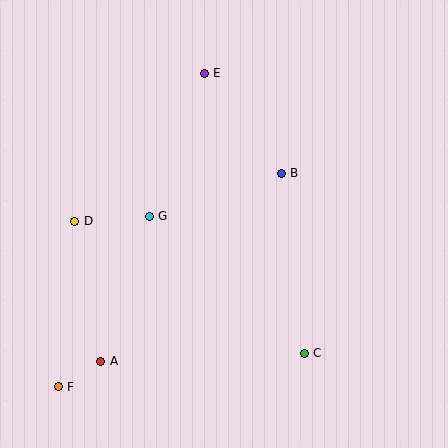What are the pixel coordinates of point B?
Point B is at (281, 173).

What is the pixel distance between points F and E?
The distance between F and E is 346 pixels.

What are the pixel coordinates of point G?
Point G is at (149, 216).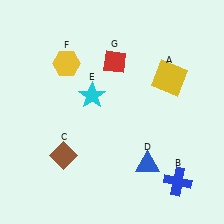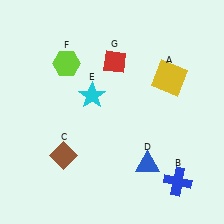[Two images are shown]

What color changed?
The hexagon (F) changed from yellow in Image 1 to lime in Image 2.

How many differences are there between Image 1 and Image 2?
There is 1 difference between the two images.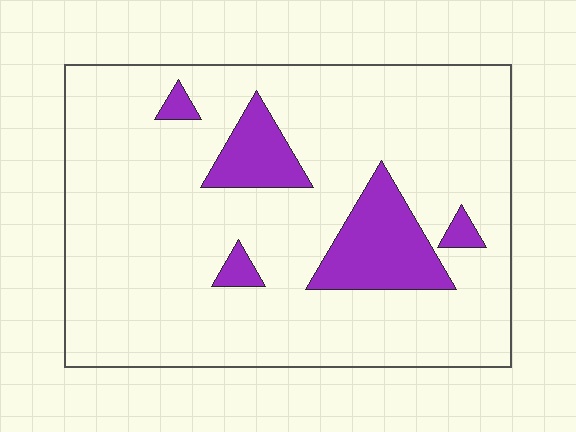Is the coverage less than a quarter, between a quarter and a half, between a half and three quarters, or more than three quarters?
Less than a quarter.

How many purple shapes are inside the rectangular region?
5.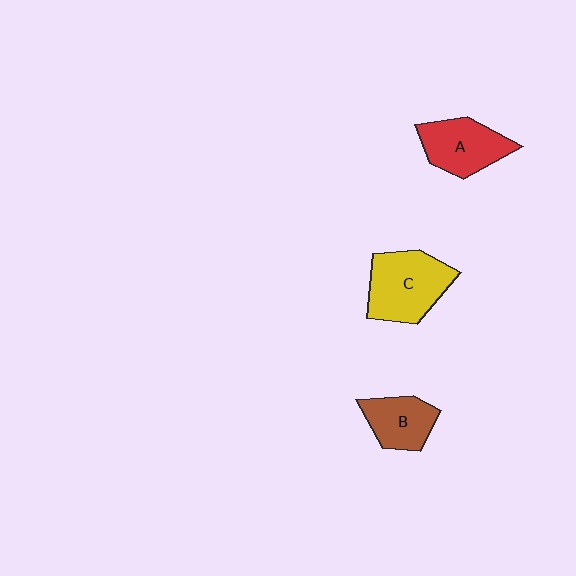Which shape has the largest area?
Shape C (yellow).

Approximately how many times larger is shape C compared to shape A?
Approximately 1.2 times.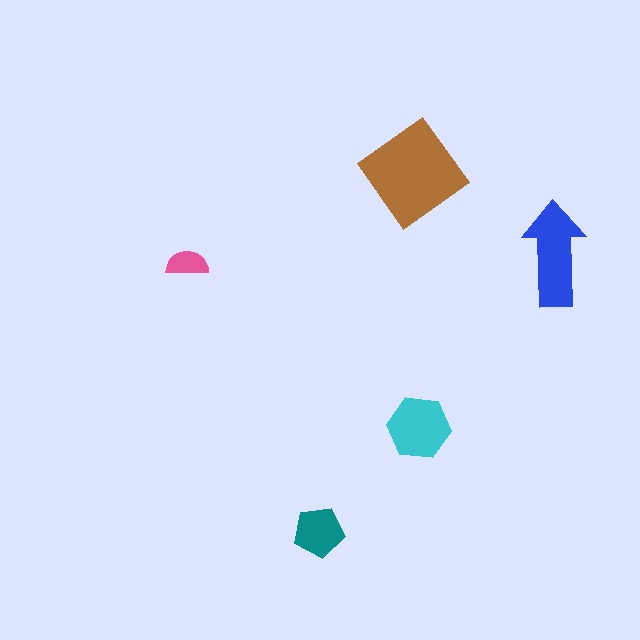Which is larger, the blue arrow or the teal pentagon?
The blue arrow.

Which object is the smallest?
The pink semicircle.